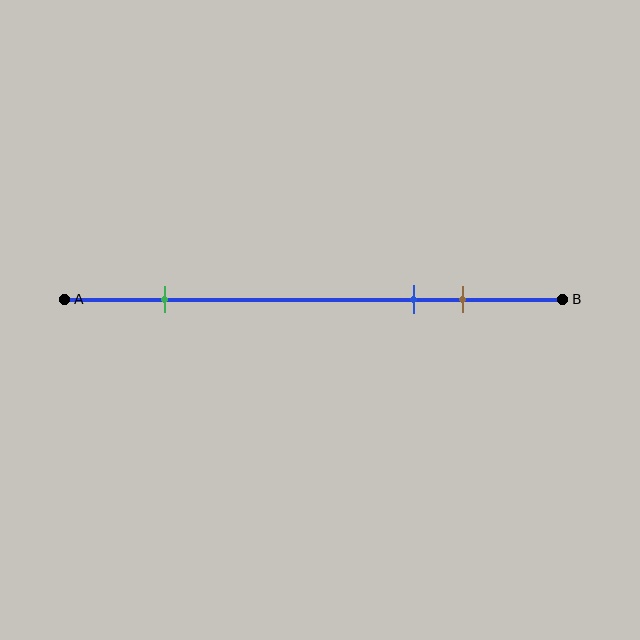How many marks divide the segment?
There are 3 marks dividing the segment.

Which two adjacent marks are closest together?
The blue and brown marks are the closest adjacent pair.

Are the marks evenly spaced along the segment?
No, the marks are not evenly spaced.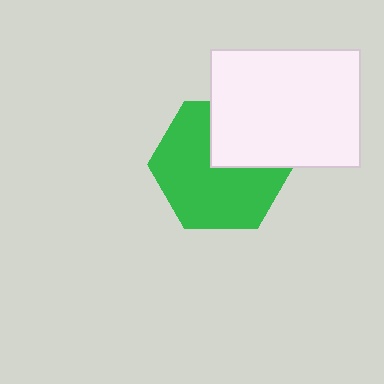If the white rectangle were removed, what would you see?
You would see the complete green hexagon.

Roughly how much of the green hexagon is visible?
Most of it is visible (roughly 68%).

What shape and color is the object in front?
The object in front is a white rectangle.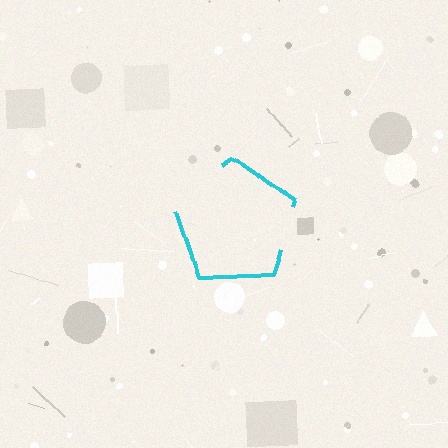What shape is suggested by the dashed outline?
The dashed outline suggests a pentagon.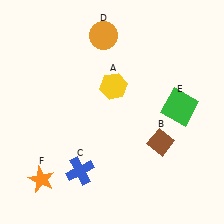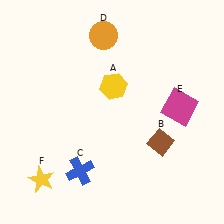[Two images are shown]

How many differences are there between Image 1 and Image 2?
There are 2 differences between the two images.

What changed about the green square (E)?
In Image 1, E is green. In Image 2, it changed to magenta.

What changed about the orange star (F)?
In Image 1, F is orange. In Image 2, it changed to yellow.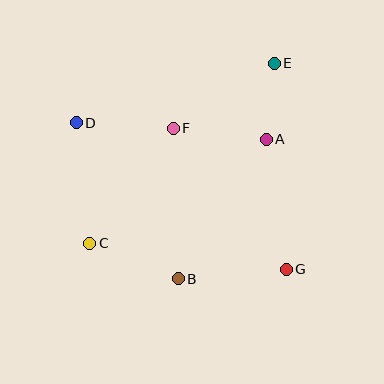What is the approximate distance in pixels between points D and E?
The distance between D and E is approximately 207 pixels.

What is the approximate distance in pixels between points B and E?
The distance between B and E is approximately 236 pixels.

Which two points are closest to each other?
Points A and E are closest to each other.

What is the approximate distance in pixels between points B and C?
The distance between B and C is approximately 95 pixels.